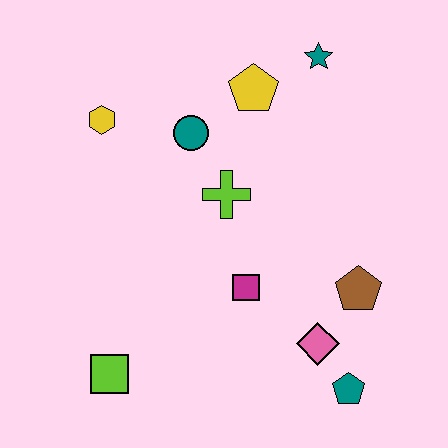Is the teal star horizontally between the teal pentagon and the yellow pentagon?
Yes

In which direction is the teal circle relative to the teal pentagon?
The teal circle is above the teal pentagon.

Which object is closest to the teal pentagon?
The pink diamond is closest to the teal pentagon.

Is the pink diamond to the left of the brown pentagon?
Yes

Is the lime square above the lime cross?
No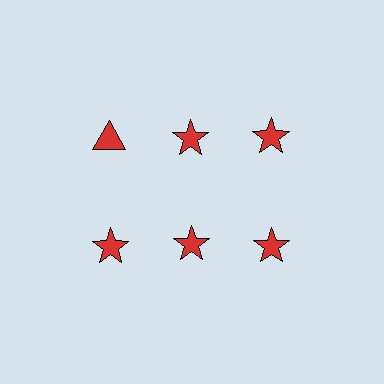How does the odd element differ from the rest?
It has a different shape: triangle instead of star.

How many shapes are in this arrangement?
There are 6 shapes arranged in a grid pattern.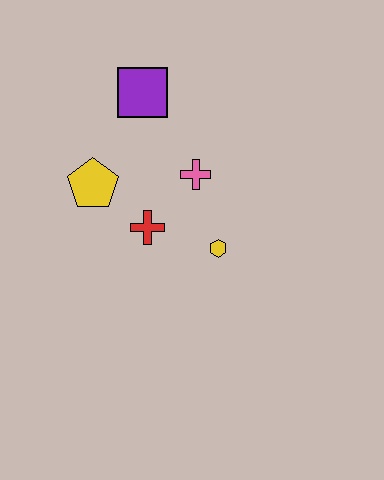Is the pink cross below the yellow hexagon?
No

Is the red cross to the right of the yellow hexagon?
No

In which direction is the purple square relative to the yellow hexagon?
The purple square is above the yellow hexagon.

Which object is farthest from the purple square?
The yellow hexagon is farthest from the purple square.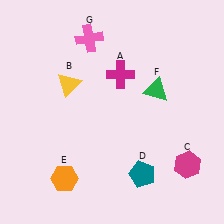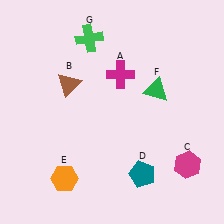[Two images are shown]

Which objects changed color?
B changed from yellow to brown. G changed from pink to green.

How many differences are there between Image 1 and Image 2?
There are 2 differences between the two images.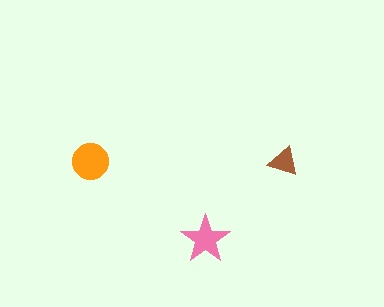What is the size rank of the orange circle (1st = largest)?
1st.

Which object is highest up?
The orange circle is topmost.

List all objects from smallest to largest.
The brown triangle, the pink star, the orange circle.